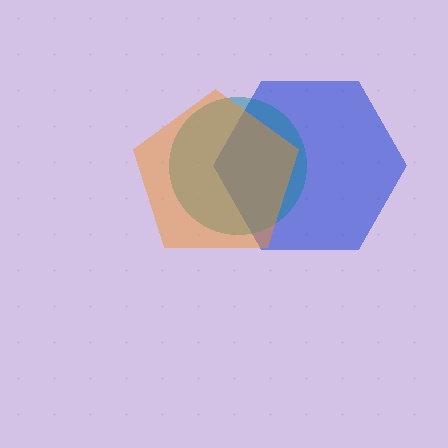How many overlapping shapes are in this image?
There are 3 overlapping shapes in the image.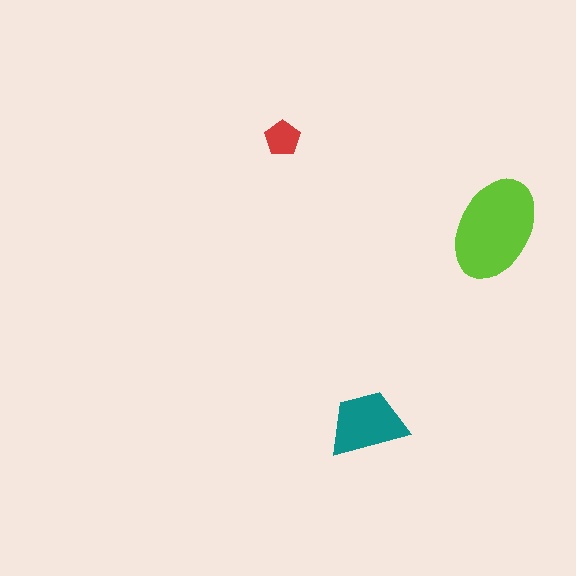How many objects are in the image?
There are 3 objects in the image.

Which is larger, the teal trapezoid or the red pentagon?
The teal trapezoid.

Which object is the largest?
The lime ellipse.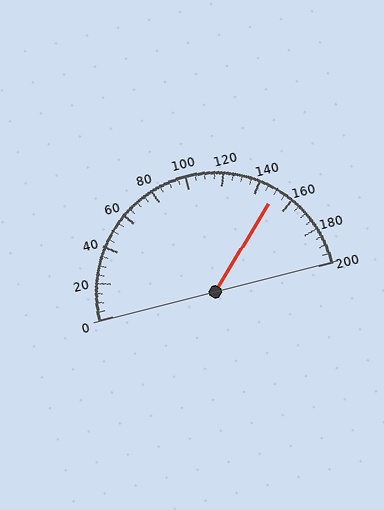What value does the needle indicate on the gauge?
The needle indicates approximately 150.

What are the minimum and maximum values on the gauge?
The gauge ranges from 0 to 200.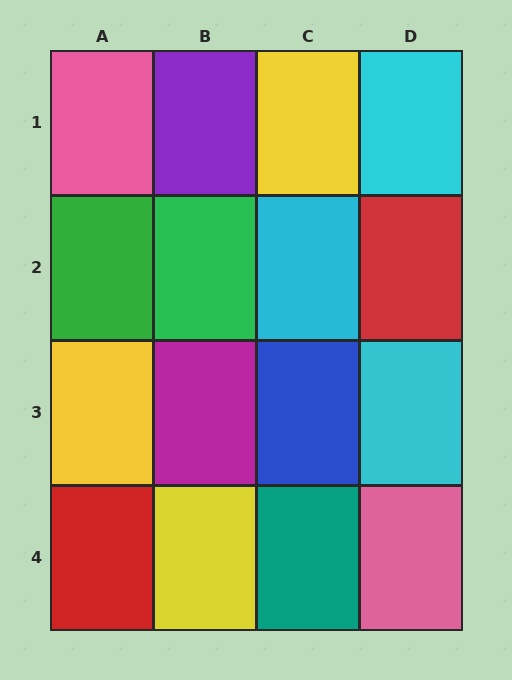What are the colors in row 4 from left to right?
Red, yellow, teal, pink.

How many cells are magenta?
1 cell is magenta.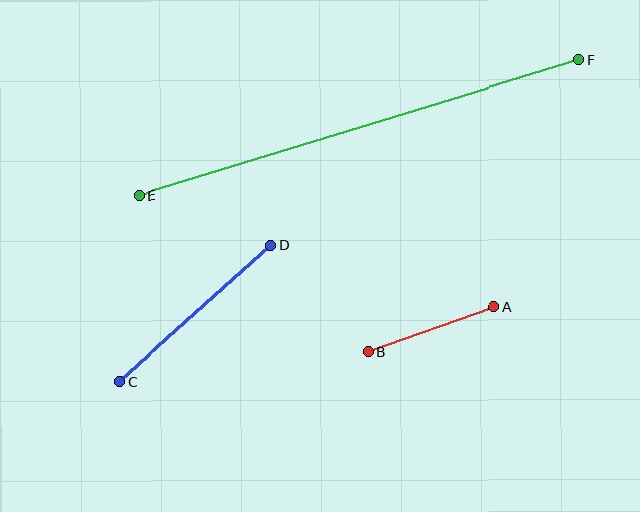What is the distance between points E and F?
The distance is approximately 461 pixels.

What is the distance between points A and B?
The distance is approximately 133 pixels.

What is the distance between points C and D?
The distance is approximately 203 pixels.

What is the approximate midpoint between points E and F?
The midpoint is at approximately (359, 128) pixels.